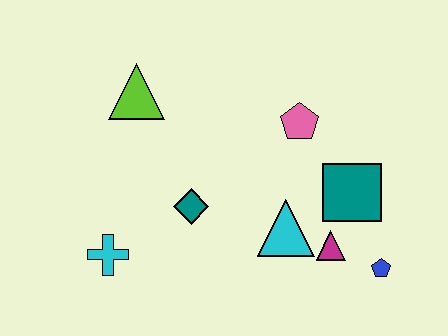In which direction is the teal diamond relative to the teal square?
The teal diamond is to the left of the teal square.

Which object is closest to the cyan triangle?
The magenta triangle is closest to the cyan triangle.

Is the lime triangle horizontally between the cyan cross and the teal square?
Yes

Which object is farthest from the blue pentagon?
The lime triangle is farthest from the blue pentagon.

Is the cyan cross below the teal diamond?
Yes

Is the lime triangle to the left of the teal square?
Yes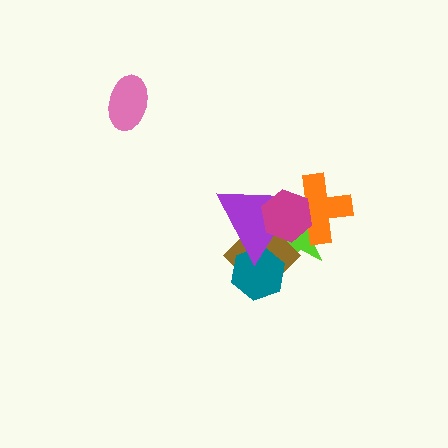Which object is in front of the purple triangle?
The magenta hexagon is in front of the purple triangle.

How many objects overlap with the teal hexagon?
2 objects overlap with the teal hexagon.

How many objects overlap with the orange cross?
3 objects overlap with the orange cross.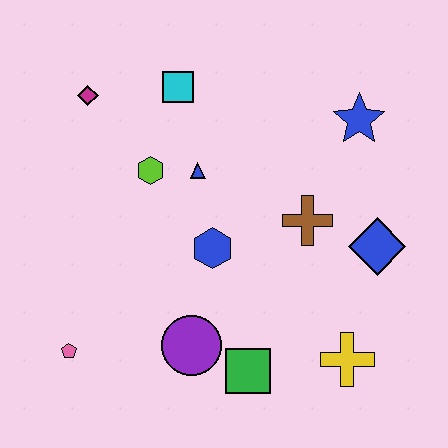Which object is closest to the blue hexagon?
The blue triangle is closest to the blue hexagon.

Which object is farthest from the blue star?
The pink pentagon is farthest from the blue star.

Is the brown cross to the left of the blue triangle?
No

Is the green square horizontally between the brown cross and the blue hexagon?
Yes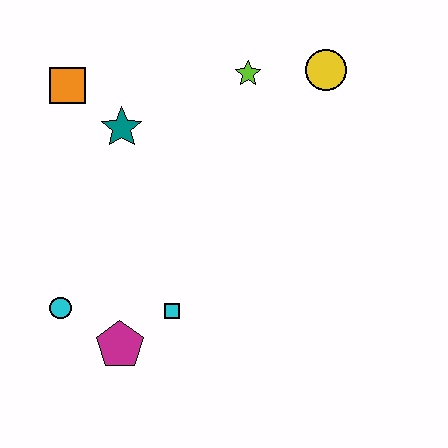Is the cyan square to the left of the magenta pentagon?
No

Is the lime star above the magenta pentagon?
Yes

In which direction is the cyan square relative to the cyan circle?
The cyan square is to the right of the cyan circle.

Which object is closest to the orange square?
The teal star is closest to the orange square.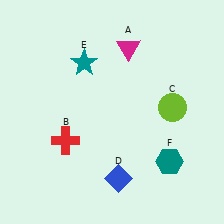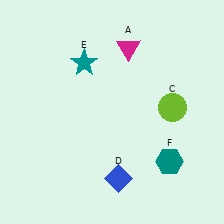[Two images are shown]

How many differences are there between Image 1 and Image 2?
There is 1 difference between the two images.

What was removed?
The red cross (B) was removed in Image 2.